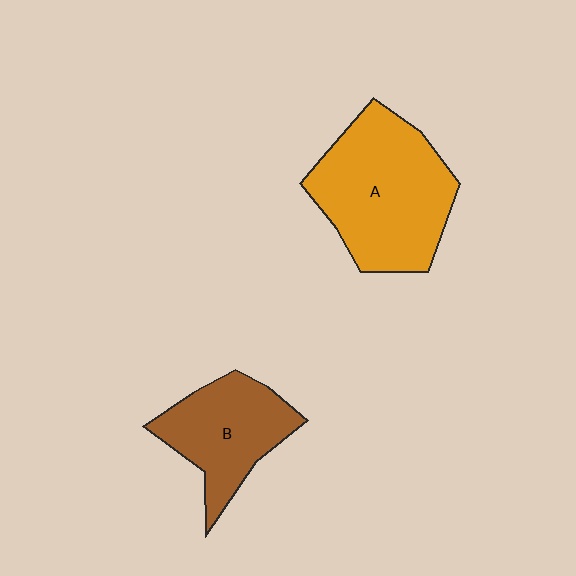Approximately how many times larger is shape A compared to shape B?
Approximately 1.6 times.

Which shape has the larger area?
Shape A (orange).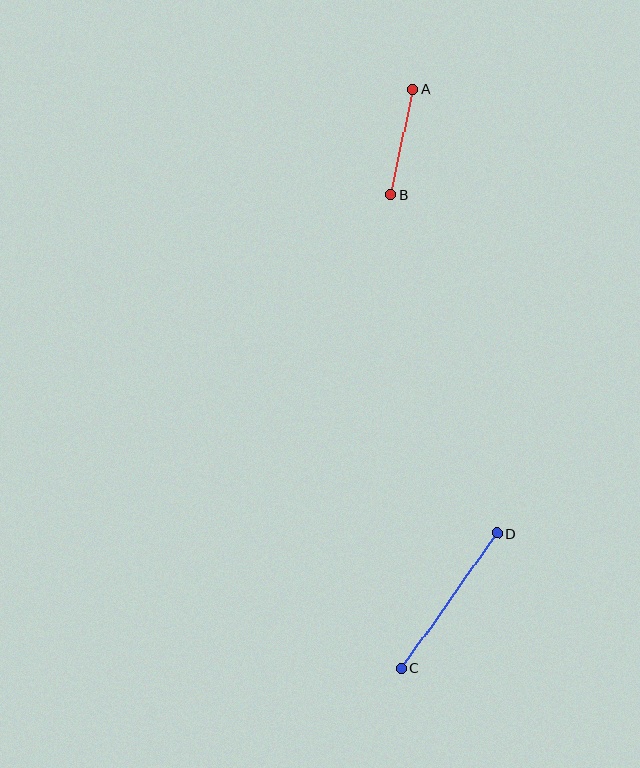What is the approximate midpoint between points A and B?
The midpoint is at approximately (401, 142) pixels.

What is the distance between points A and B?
The distance is approximately 108 pixels.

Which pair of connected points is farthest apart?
Points C and D are farthest apart.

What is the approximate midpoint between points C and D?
The midpoint is at approximately (449, 601) pixels.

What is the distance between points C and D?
The distance is approximately 166 pixels.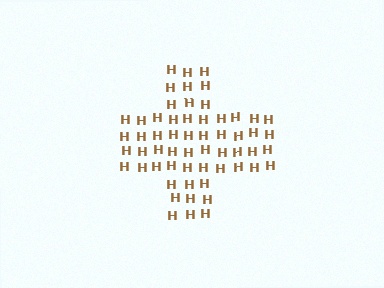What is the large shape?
The large shape is a cross.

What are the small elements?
The small elements are letter H's.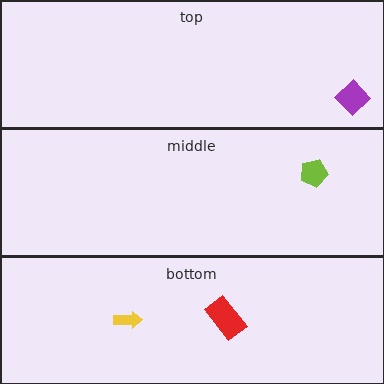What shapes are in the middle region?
The lime pentagon.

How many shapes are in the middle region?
1.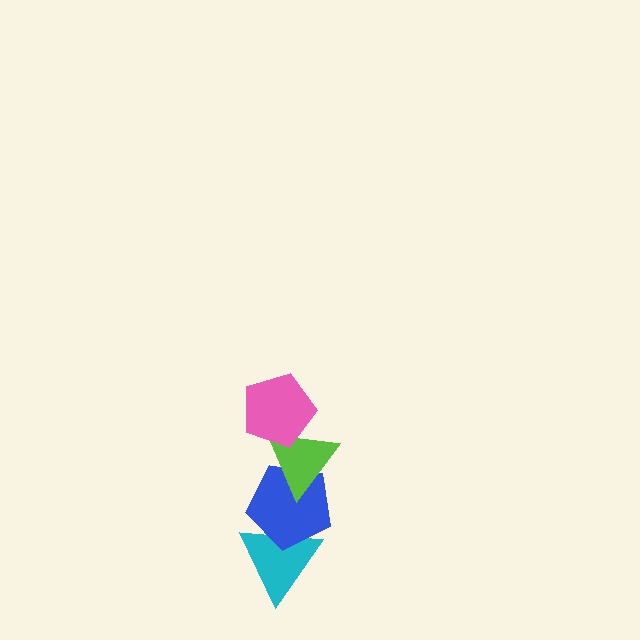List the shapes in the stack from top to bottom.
From top to bottom: the pink pentagon, the lime triangle, the blue pentagon, the cyan triangle.